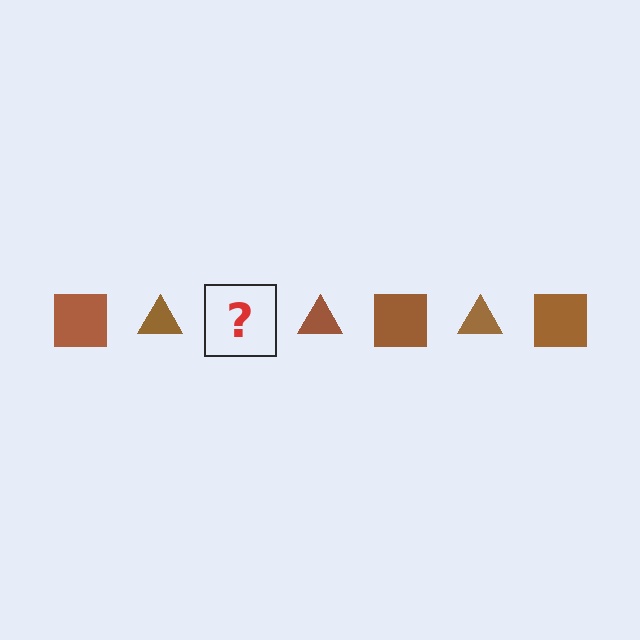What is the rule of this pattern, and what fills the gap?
The rule is that the pattern cycles through square, triangle shapes in brown. The gap should be filled with a brown square.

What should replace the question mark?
The question mark should be replaced with a brown square.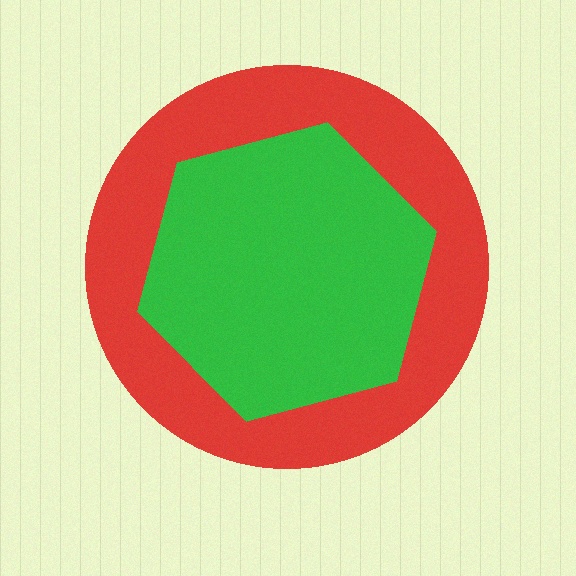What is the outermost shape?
The red circle.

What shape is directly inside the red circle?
The green hexagon.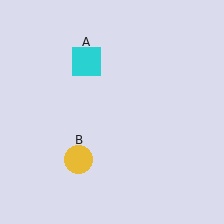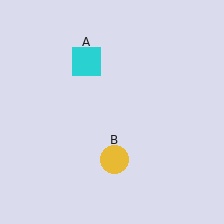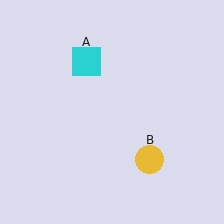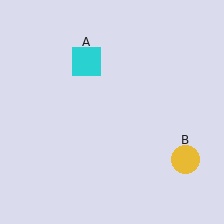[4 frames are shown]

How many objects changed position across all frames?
1 object changed position: yellow circle (object B).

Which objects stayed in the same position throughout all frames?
Cyan square (object A) remained stationary.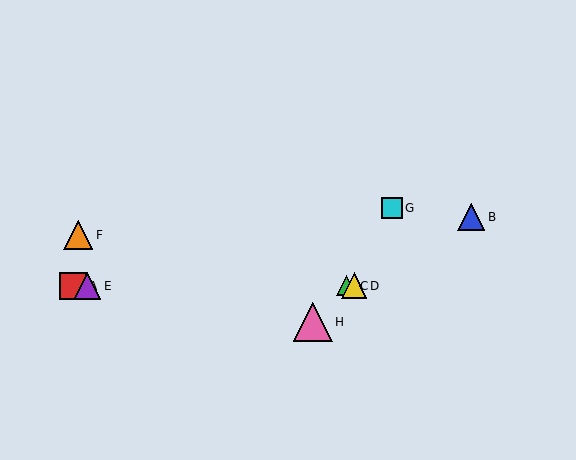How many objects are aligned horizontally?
4 objects (A, C, D, E) are aligned horizontally.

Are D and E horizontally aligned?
Yes, both are at y≈286.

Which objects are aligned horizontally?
Objects A, C, D, E are aligned horizontally.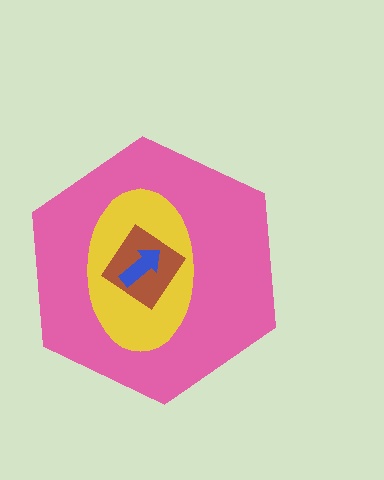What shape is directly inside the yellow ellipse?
The brown diamond.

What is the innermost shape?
The blue arrow.